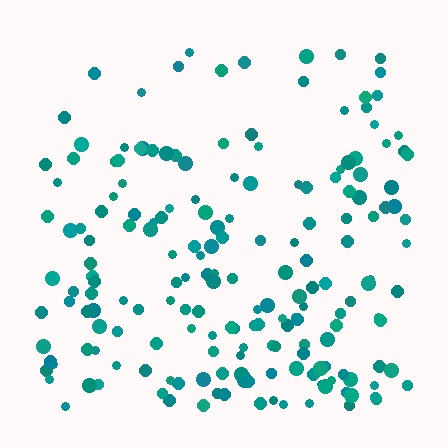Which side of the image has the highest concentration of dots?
The bottom.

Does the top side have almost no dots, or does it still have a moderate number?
Still a moderate number, just noticeably fewer than the bottom.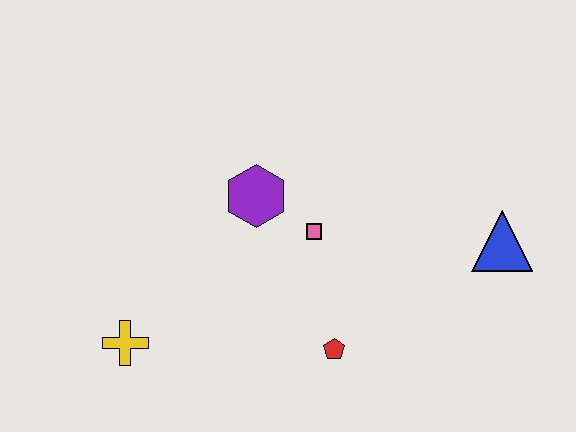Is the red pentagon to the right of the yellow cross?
Yes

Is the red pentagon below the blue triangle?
Yes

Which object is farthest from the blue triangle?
The yellow cross is farthest from the blue triangle.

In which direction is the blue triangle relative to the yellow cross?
The blue triangle is to the right of the yellow cross.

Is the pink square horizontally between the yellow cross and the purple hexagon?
No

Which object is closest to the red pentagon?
The pink square is closest to the red pentagon.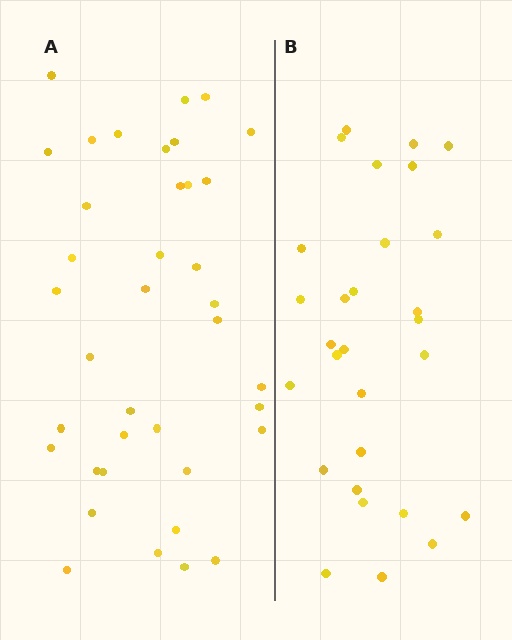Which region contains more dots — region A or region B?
Region A (the left region) has more dots.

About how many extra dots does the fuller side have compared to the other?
Region A has roughly 8 or so more dots than region B.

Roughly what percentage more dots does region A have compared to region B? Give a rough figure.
About 30% more.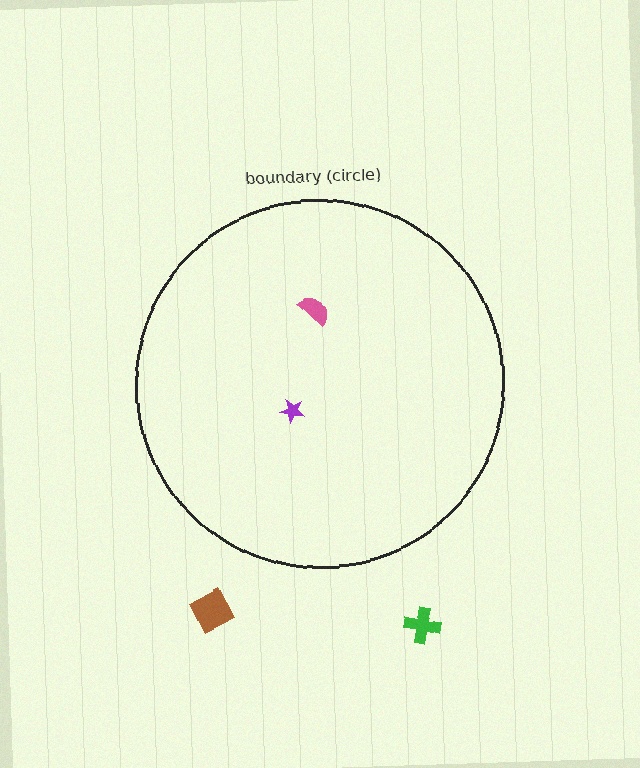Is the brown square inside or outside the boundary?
Outside.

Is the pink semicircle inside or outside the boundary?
Inside.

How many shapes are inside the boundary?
2 inside, 2 outside.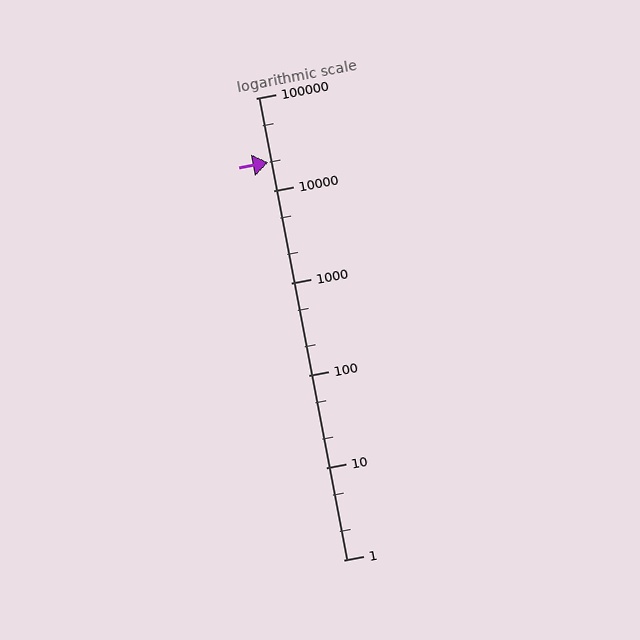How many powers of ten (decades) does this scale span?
The scale spans 5 decades, from 1 to 100000.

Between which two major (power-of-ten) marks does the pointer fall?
The pointer is between 10000 and 100000.